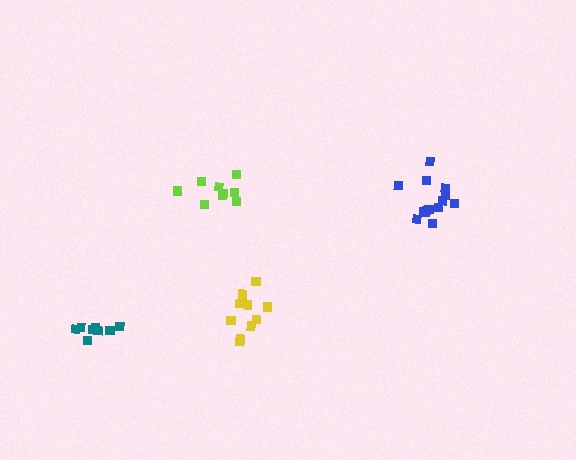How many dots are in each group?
Group 1: 9 dots, Group 2: 14 dots, Group 3: 8 dots, Group 4: 10 dots (41 total).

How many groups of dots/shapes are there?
There are 4 groups.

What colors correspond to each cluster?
The clusters are colored: lime, blue, teal, yellow.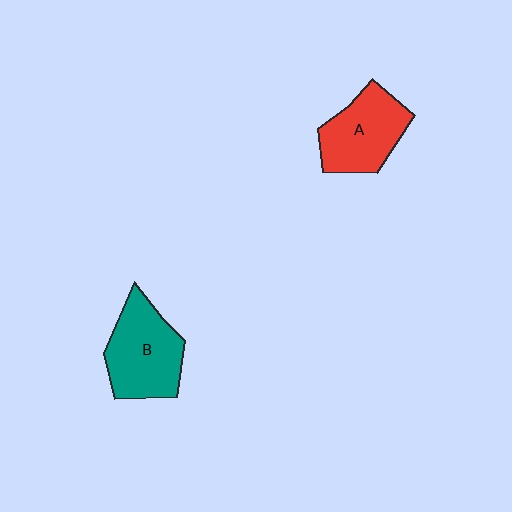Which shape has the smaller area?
Shape A (red).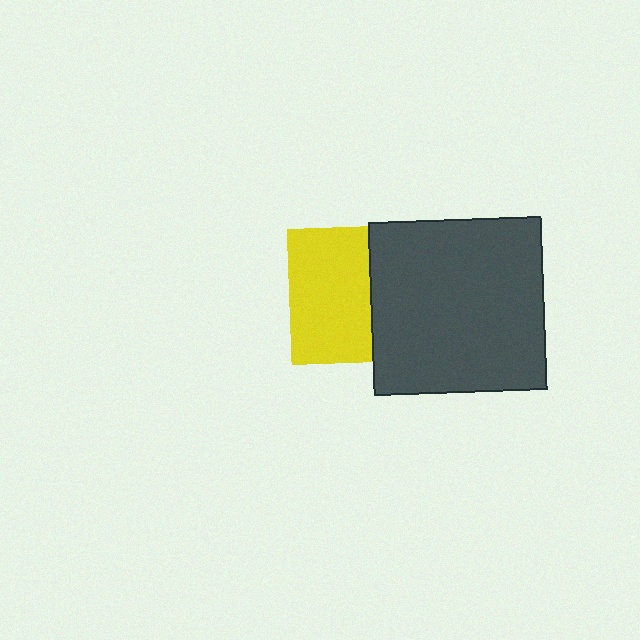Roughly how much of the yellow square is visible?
About half of it is visible (roughly 60%).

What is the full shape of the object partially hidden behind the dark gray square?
The partially hidden object is a yellow square.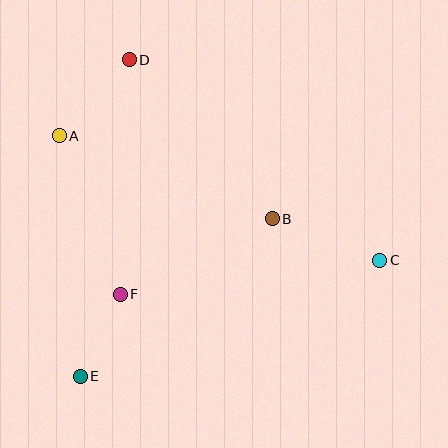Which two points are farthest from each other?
Points A and C are farthest from each other.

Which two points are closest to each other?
Points E and F are closest to each other.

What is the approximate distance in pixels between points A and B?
The distance between A and B is approximately 229 pixels.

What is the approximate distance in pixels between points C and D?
The distance between C and D is approximately 321 pixels.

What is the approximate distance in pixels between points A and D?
The distance between A and D is approximately 103 pixels.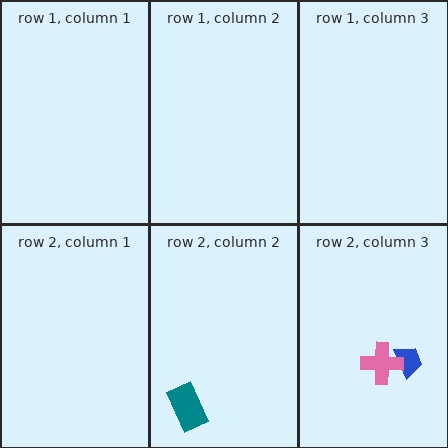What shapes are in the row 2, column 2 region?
The teal rectangle.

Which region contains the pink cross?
The row 2, column 3 region.